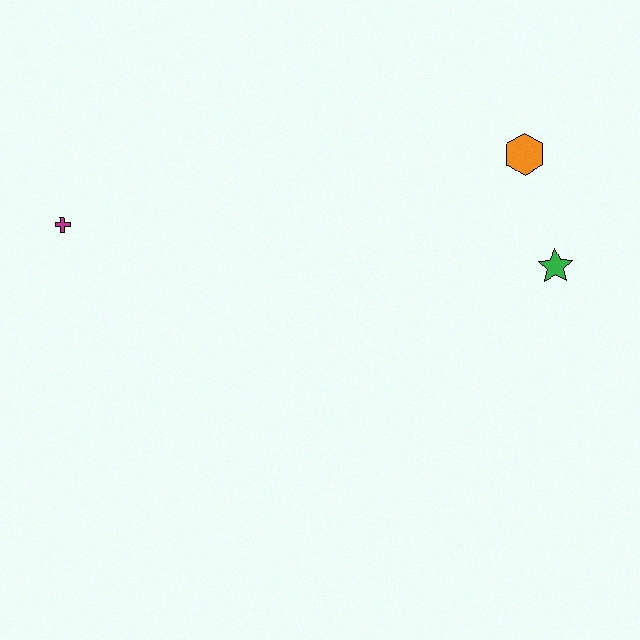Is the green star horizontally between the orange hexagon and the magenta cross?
No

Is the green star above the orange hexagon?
No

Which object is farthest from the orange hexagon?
The magenta cross is farthest from the orange hexagon.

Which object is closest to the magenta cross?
The orange hexagon is closest to the magenta cross.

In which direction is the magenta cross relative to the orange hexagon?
The magenta cross is to the left of the orange hexagon.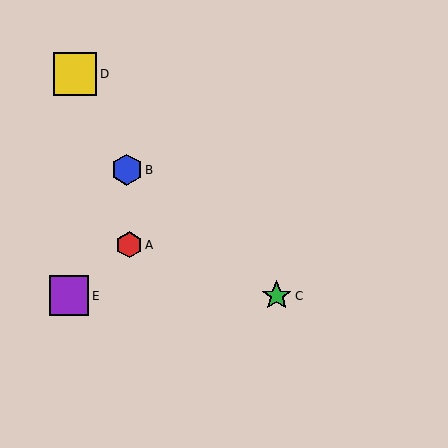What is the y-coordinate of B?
Object B is at y≈170.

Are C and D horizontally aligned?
No, C is at y≈296 and D is at y≈74.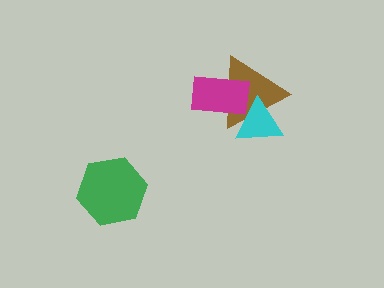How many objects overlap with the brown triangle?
2 objects overlap with the brown triangle.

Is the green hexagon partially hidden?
No, no other shape covers it.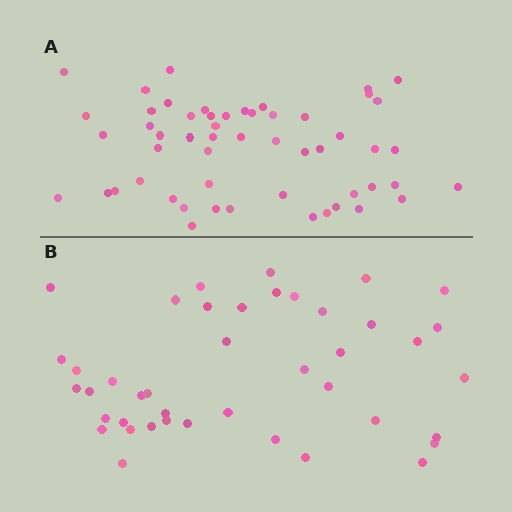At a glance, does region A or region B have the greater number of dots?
Region A (the top region) has more dots.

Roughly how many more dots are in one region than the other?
Region A has roughly 12 or so more dots than region B.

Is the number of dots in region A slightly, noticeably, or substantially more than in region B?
Region A has noticeably more, but not dramatically so. The ratio is roughly 1.3 to 1.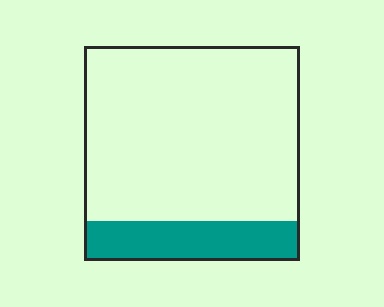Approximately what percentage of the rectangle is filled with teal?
Approximately 20%.